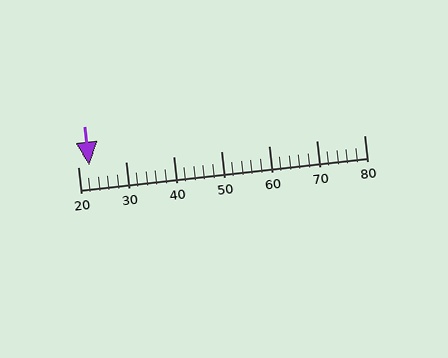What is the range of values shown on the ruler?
The ruler shows values from 20 to 80.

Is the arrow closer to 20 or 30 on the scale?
The arrow is closer to 20.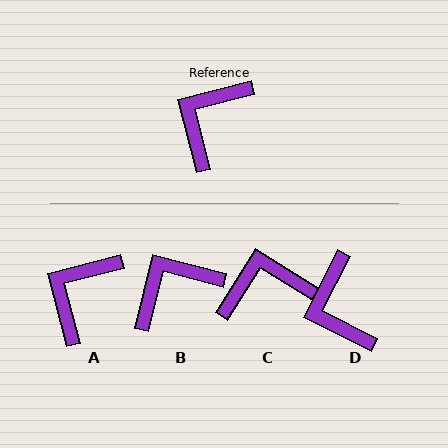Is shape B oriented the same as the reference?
No, it is off by about 29 degrees.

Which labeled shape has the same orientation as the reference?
A.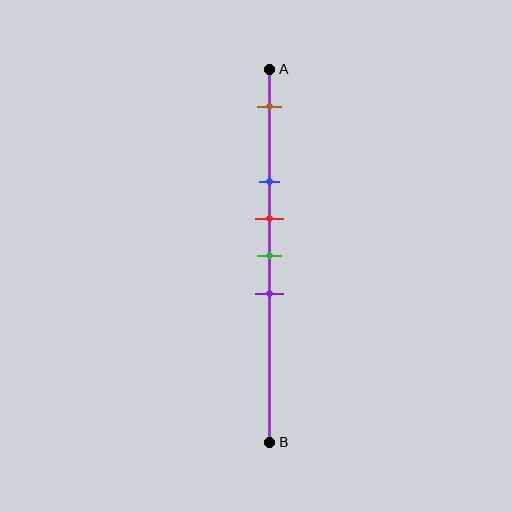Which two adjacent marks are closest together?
The red and green marks are the closest adjacent pair.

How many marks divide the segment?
There are 5 marks dividing the segment.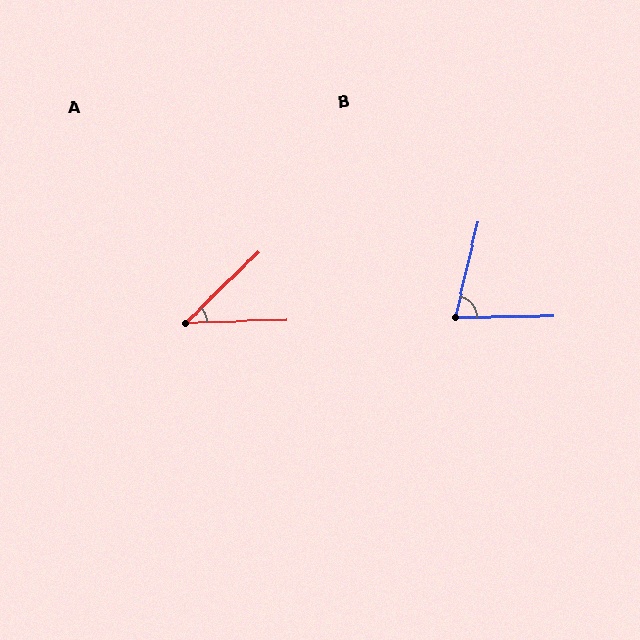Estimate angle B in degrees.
Approximately 76 degrees.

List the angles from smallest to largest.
A (42°), B (76°).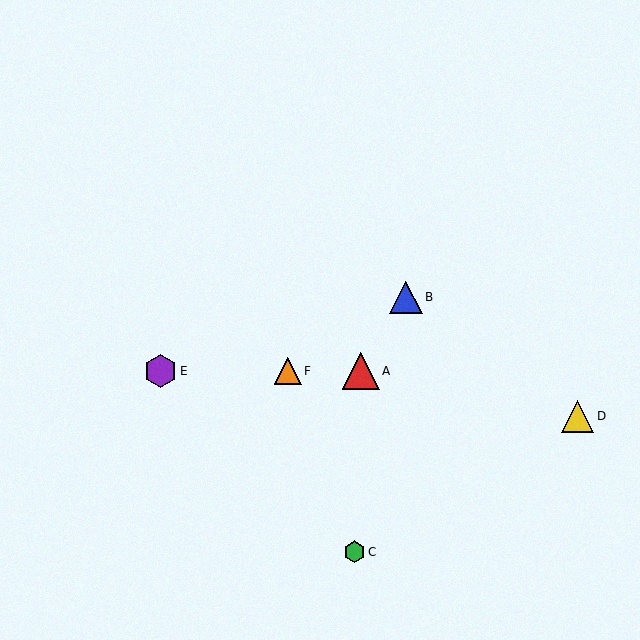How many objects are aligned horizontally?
3 objects (A, E, F) are aligned horizontally.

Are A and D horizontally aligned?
No, A is at y≈371 and D is at y≈416.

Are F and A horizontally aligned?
Yes, both are at y≈371.